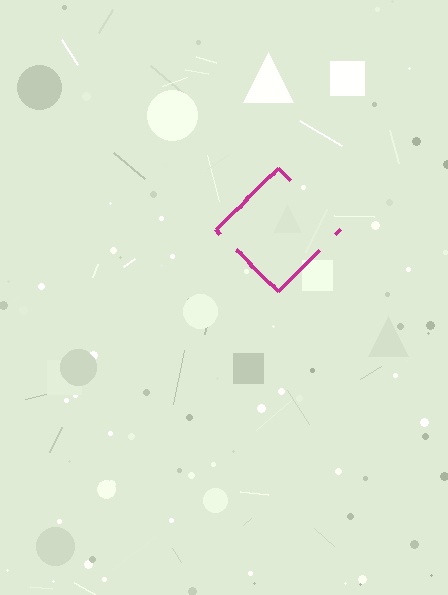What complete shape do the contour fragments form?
The contour fragments form a diamond.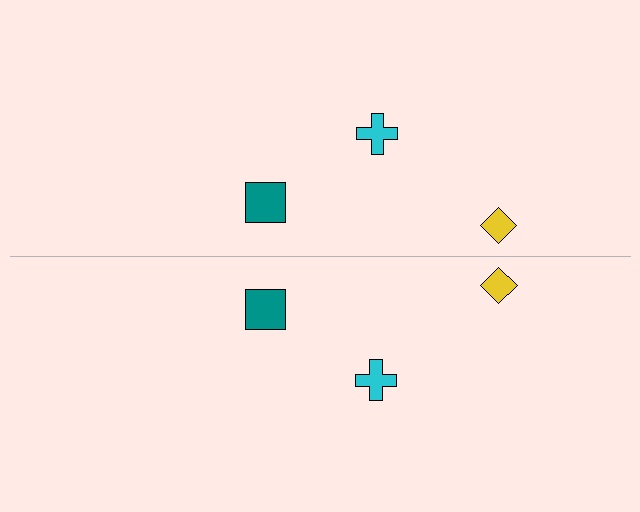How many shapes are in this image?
There are 6 shapes in this image.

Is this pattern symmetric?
Yes, this pattern has bilateral (reflection) symmetry.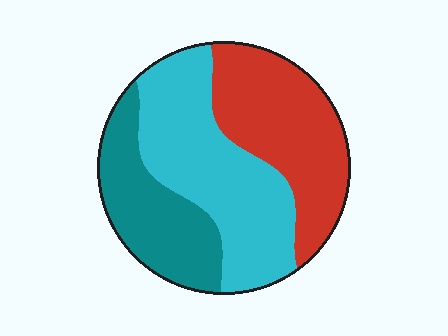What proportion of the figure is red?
Red covers roughly 35% of the figure.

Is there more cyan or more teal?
Cyan.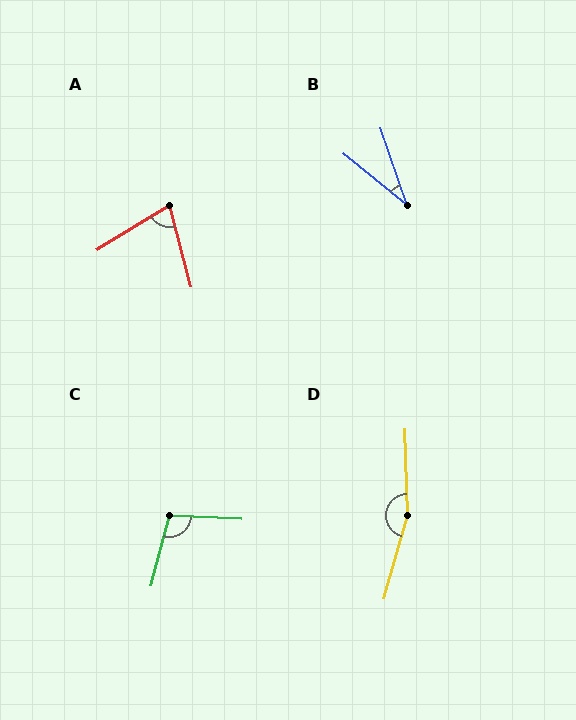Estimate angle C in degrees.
Approximately 102 degrees.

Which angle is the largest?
D, at approximately 163 degrees.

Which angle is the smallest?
B, at approximately 32 degrees.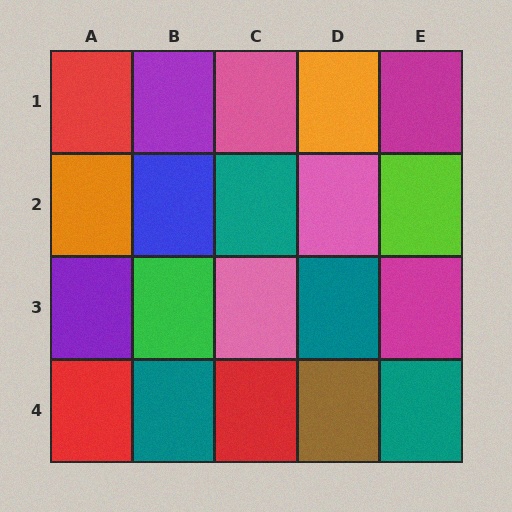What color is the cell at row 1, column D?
Orange.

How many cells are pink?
3 cells are pink.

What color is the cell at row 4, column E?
Teal.